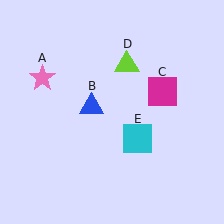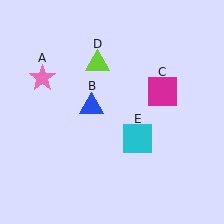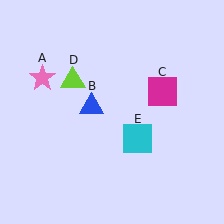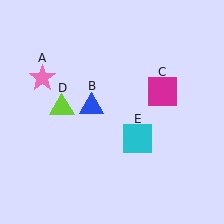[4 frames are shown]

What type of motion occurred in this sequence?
The lime triangle (object D) rotated counterclockwise around the center of the scene.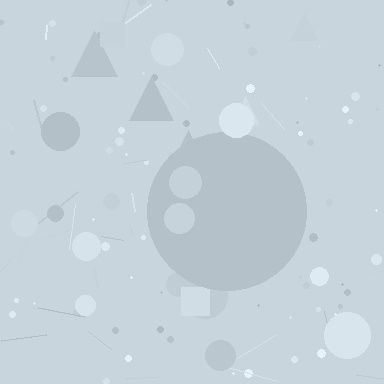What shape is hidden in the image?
A circle is hidden in the image.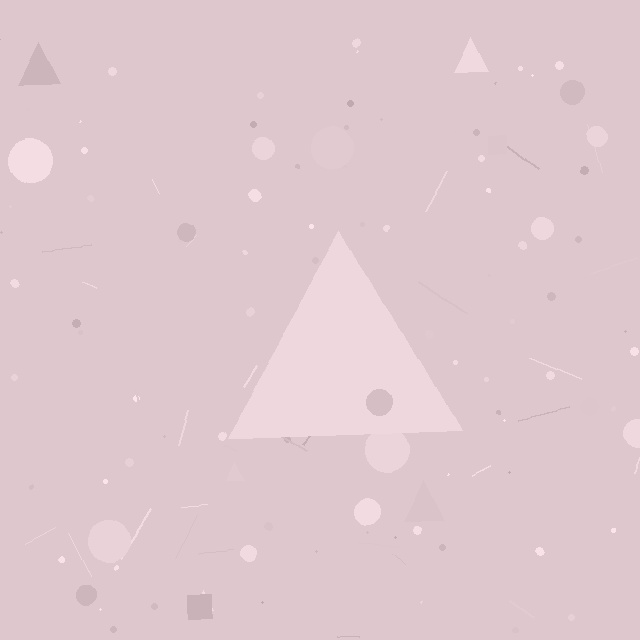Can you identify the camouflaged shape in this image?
The camouflaged shape is a triangle.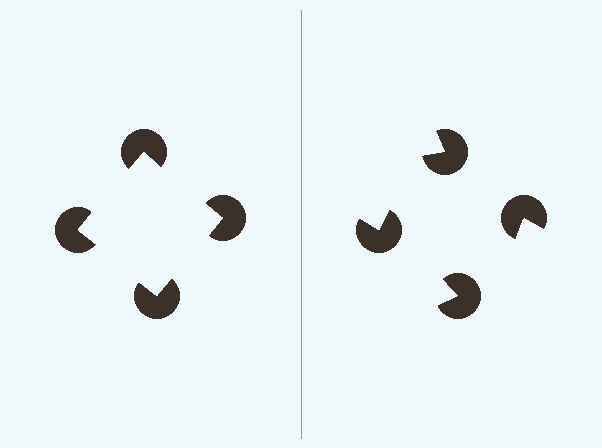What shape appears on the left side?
An illusory square.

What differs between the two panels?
The pac-man discs are positioned identically on both sides; only the wedge orientations differ. On the left they align to a square; on the right they are misaligned.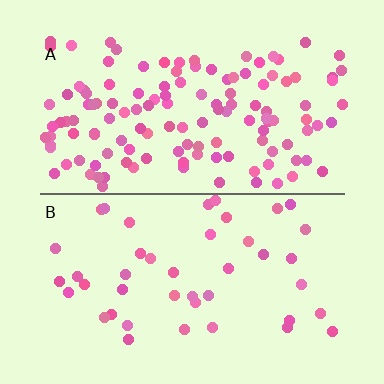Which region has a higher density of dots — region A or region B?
A (the top).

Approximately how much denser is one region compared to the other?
Approximately 3.0× — region A over region B.